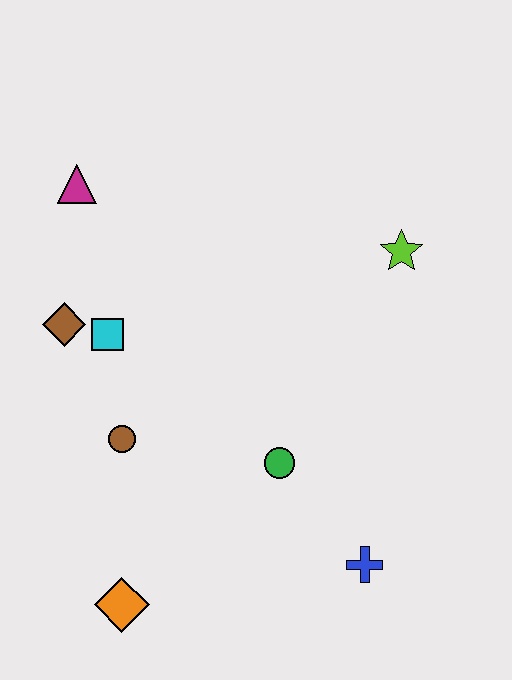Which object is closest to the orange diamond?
The brown circle is closest to the orange diamond.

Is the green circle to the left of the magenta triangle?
No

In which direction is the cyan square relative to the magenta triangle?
The cyan square is below the magenta triangle.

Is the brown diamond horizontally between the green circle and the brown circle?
No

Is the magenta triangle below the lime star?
No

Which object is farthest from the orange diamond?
The lime star is farthest from the orange diamond.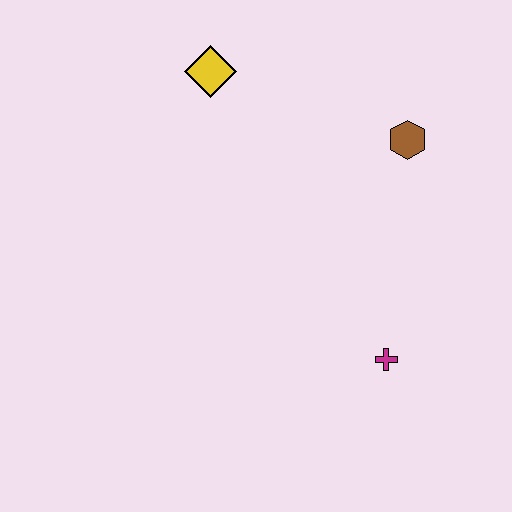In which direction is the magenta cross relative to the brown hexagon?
The magenta cross is below the brown hexagon.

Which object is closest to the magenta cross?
The brown hexagon is closest to the magenta cross.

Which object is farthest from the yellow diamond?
The magenta cross is farthest from the yellow diamond.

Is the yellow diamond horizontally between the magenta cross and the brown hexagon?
No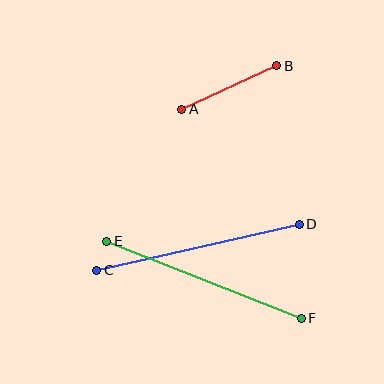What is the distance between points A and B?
The distance is approximately 105 pixels.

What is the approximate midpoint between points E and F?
The midpoint is at approximately (204, 280) pixels.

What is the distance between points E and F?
The distance is approximately 209 pixels.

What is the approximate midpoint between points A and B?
The midpoint is at approximately (229, 88) pixels.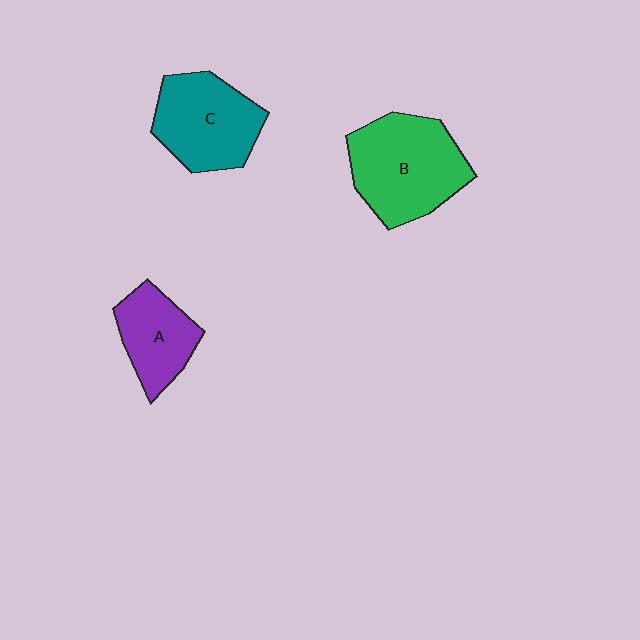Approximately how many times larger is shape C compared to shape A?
Approximately 1.4 times.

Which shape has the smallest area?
Shape A (purple).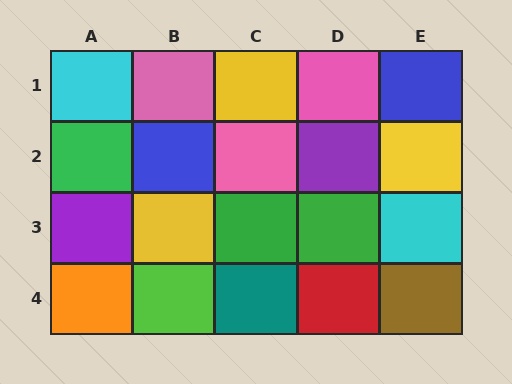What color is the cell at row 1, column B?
Pink.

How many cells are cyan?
2 cells are cyan.